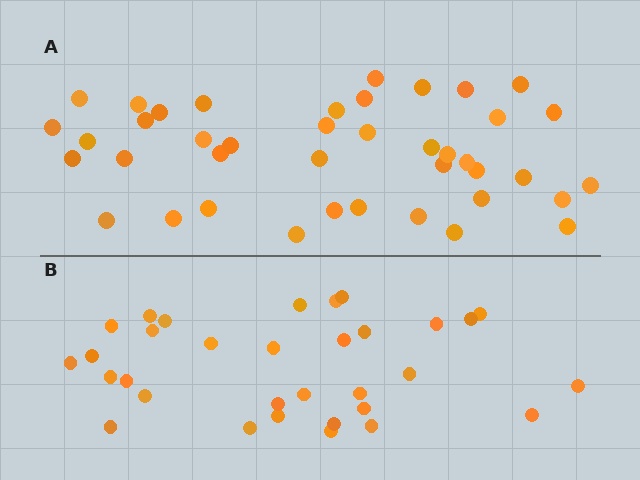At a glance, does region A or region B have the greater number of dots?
Region A (the top region) has more dots.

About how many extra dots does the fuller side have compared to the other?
Region A has roughly 8 or so more dots than region B.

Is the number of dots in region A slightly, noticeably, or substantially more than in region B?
Region A has noticeably more, but not dramatically so. The ratio is roughly 1.3 to 1.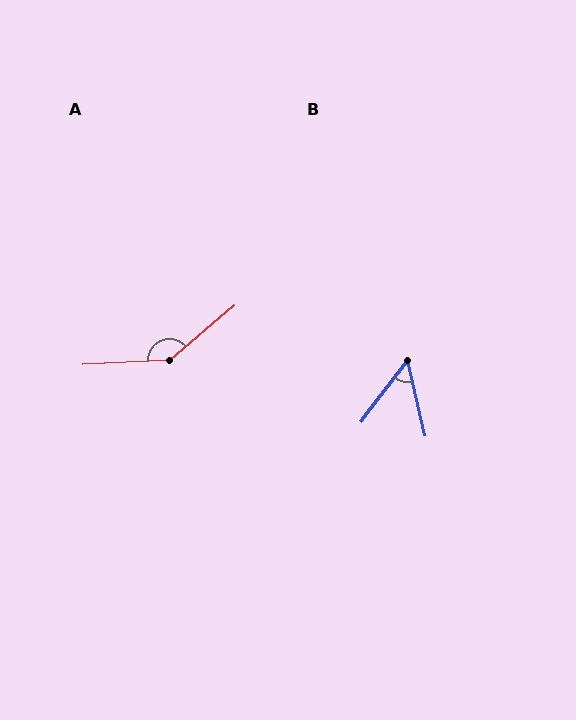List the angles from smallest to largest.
B (51°), A (143°).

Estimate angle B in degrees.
Approximately 51 degrees.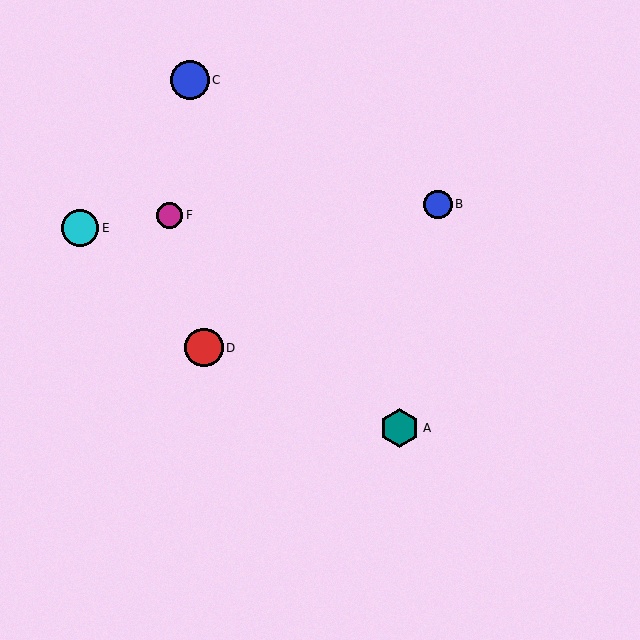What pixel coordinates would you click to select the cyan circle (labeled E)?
Click at (80, 228) to select the cyan circle E.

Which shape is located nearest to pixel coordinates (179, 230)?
The magenta circle (labeled F) at (170, 215) is nearest to that location.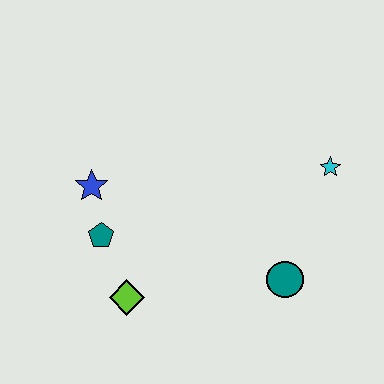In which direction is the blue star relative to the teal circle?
The blue star is to the left of the teal circle.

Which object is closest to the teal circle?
The cyan star is closest to the teal circle.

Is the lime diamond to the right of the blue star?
Yes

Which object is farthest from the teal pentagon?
The cyan star is farthest from the teal pentagon.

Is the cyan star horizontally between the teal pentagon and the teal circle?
No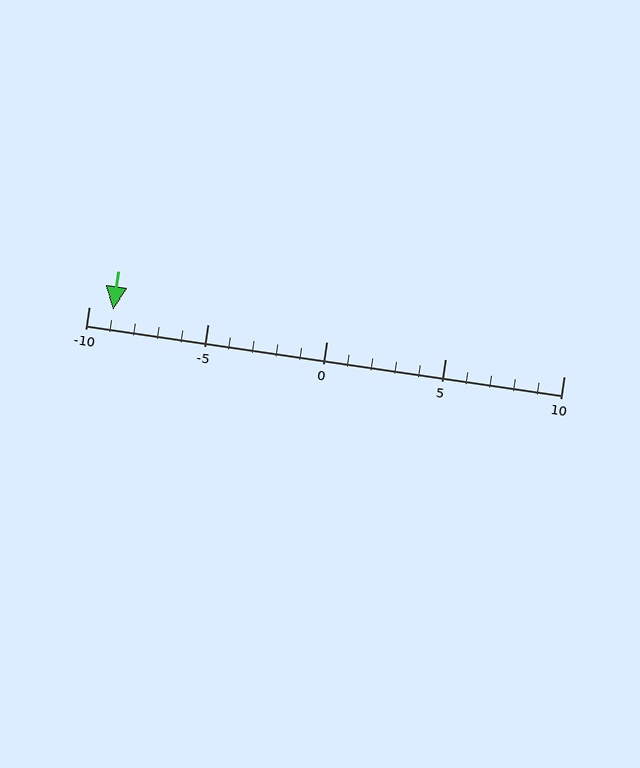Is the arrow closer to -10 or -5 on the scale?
The arrow is closer to -10.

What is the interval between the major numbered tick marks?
The major tick marks are spaced 5 units apart.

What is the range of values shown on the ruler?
The ruler shows values from -10 to 10.